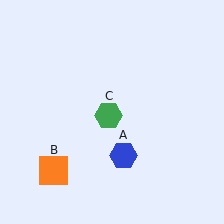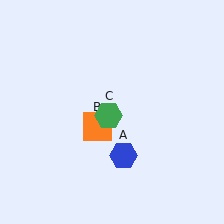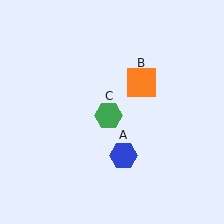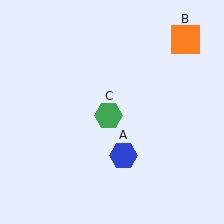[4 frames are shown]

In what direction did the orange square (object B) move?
The orange square (object B) moved up and to the right.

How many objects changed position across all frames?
1 object changed position: orange square (object B).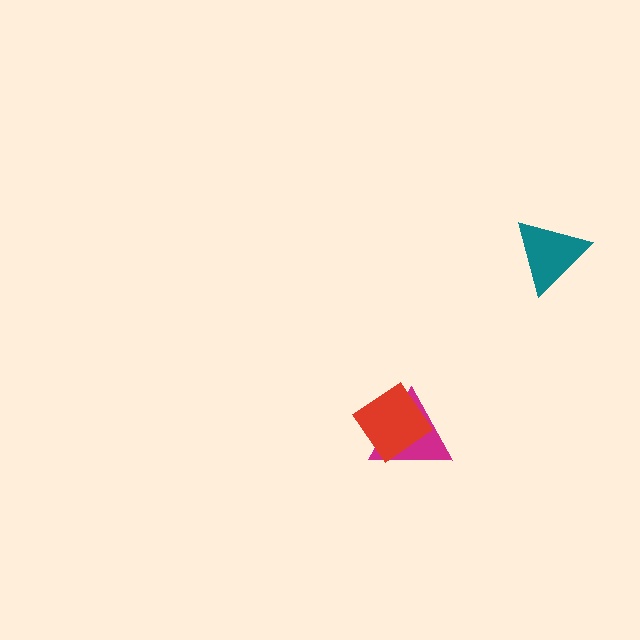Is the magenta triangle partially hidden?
Yes, it is partially covered by another shape.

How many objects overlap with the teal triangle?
0 objects overlap with the teal triangle.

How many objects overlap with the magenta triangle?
1 object overlaps with the magenta triangle.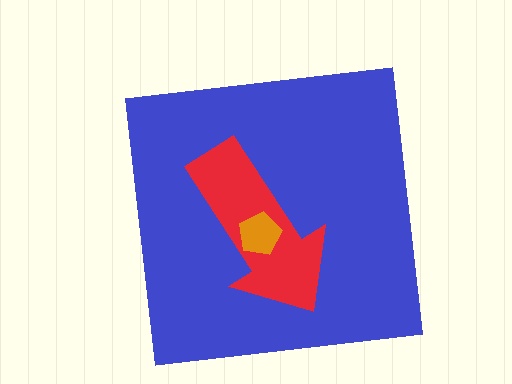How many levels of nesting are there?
3.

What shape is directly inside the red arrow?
The orange pentagon.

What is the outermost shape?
The blue square.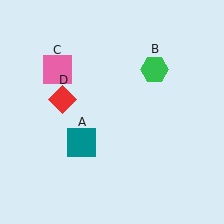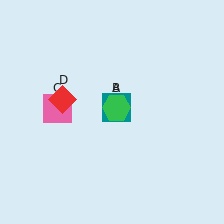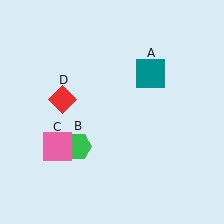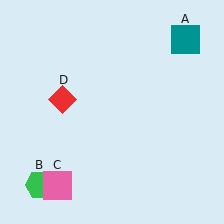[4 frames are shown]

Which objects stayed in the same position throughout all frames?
Red diamond (object D) remained stationary.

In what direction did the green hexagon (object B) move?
The green hexagon (object B) moved down and to the left.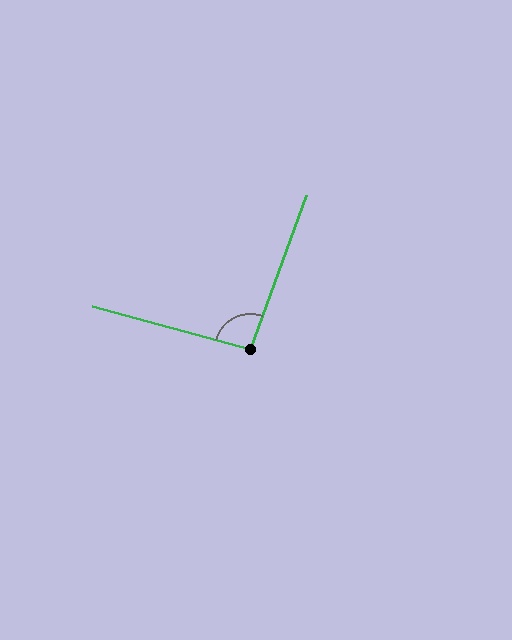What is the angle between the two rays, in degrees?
Approximately 95 degrees.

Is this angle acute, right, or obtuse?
It is approximately a right angle.